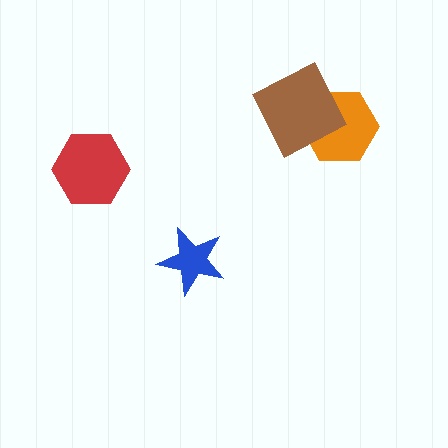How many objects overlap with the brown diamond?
1 object overlaps with the brown diamond.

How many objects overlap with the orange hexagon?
1 object overlaps with the orange hexagon.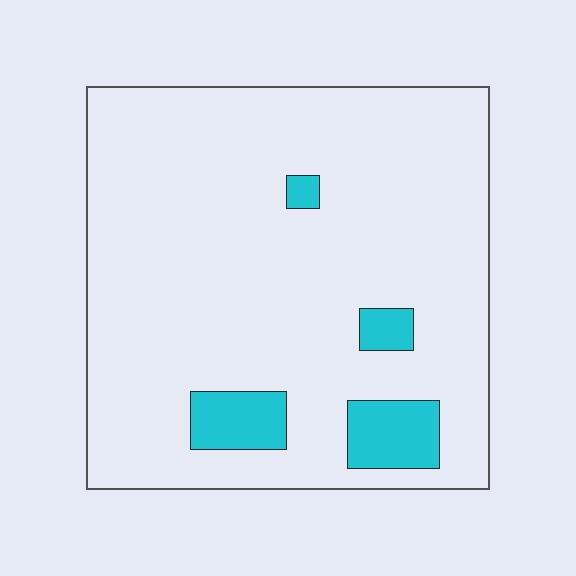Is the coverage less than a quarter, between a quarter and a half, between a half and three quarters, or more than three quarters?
Less than a quarter.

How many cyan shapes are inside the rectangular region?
4.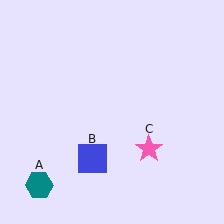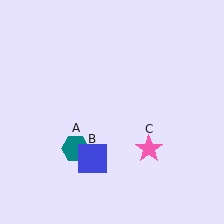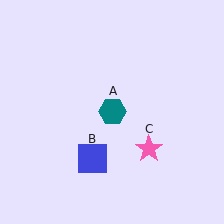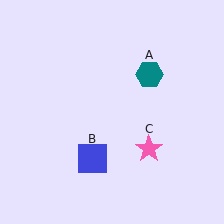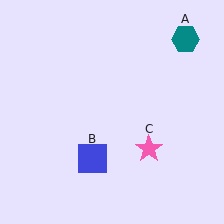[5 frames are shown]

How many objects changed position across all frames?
1 object changed position: teal hexagon (object A).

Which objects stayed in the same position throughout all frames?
Blue square (object B) and pink star (object C) remained stationary.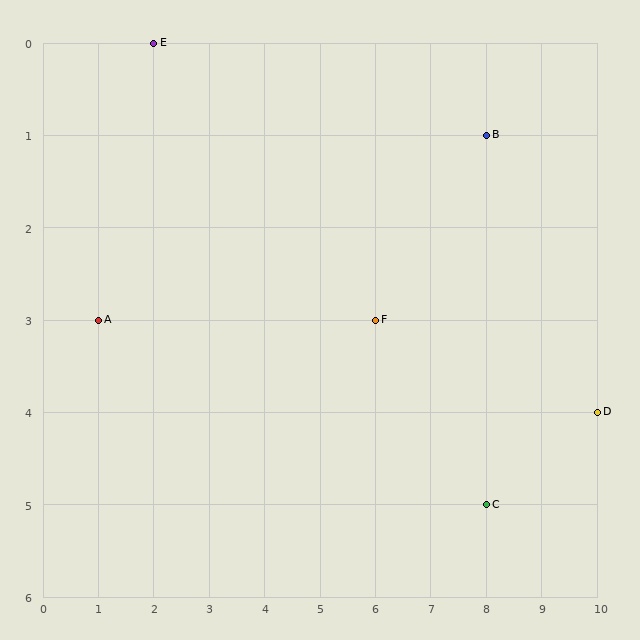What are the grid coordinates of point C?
Point C is at grid coordinates (8, 5).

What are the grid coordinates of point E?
Point E is at grid coordinates (2, 0).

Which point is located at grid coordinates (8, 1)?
Point B is at (8, 1).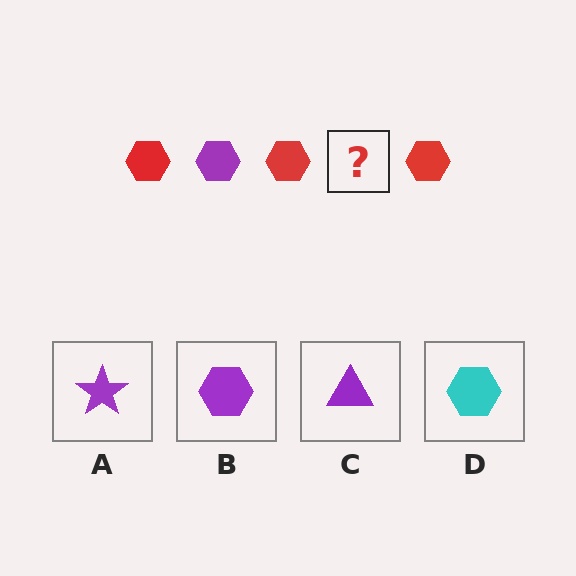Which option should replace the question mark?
Option B.